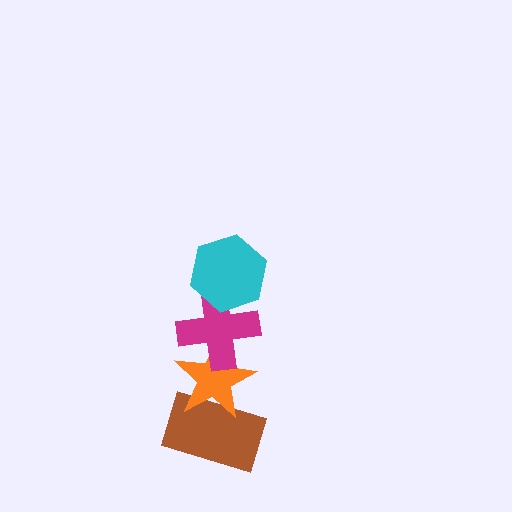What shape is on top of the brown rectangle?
The orange star is on top of the brown rectangle.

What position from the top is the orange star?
The orange star is 3rd from the top.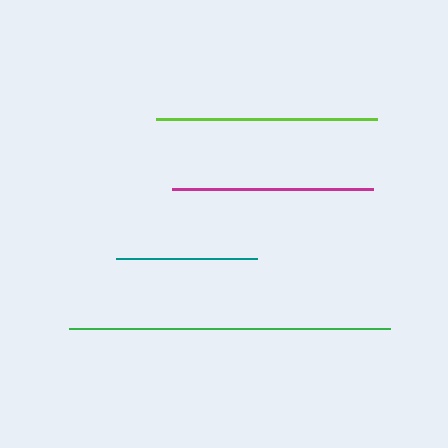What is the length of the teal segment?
The teal segment is approximately 141 pixels long.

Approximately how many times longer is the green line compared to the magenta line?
The green line is approximately 1.6 times the length of the magenta line.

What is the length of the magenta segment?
The magenta segment is approximately 201 pixels long.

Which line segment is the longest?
The green line is the longest at approximately 321 pixels.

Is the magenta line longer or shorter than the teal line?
The magenta line is longer than the teal line.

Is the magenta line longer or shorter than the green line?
The green line is longer than the magenta line.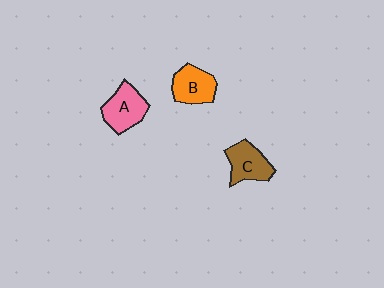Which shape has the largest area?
Shape A (pink).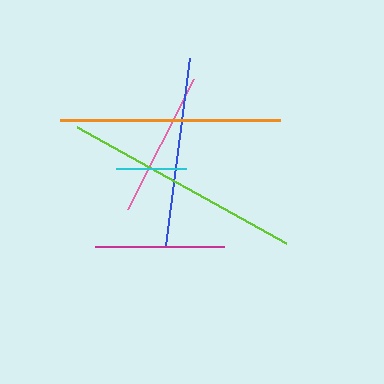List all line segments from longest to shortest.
From longest to shortest: lime, orange, blue, pink, magenta, cyan.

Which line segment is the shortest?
The cyan line is the shortest at approximately 70 pixels.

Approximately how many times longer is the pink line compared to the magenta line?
The pink line is approximately 1.1 times the length of the magenta line.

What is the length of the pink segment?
The pink segment is approximately 147 pixels long.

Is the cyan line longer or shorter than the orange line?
The orange line is longer than the cyan line.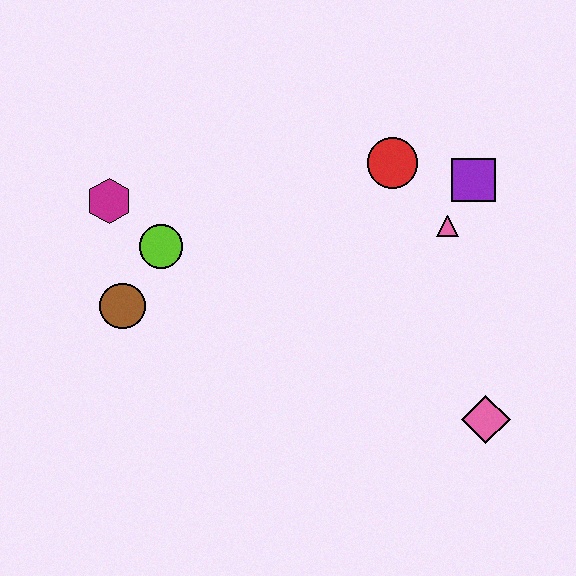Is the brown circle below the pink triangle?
Yes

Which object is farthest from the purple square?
The brown circle is farthest from the purple square.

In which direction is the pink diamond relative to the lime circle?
The pink diamond is to the right of the lime circle.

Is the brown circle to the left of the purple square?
Yes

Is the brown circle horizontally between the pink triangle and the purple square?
No